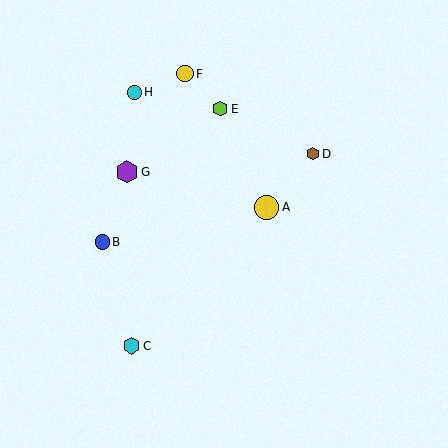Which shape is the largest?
The yellow circle (labeled A) is the largest.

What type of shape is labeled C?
Shape C is a cyan hexagon.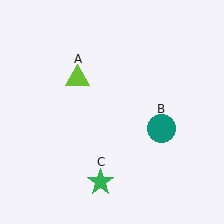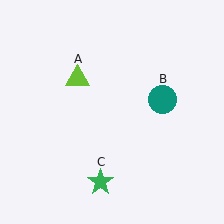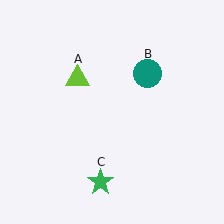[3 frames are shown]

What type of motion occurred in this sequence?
The teal circle (object B) rotated counterclockwise around the center of the scene.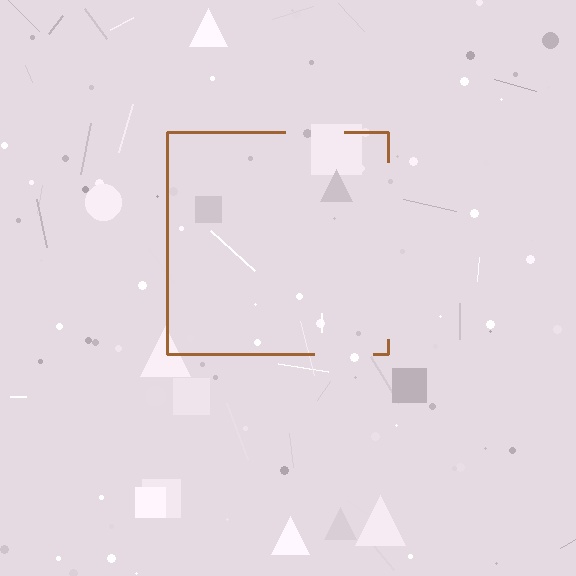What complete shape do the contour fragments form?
The contour fragments form a square.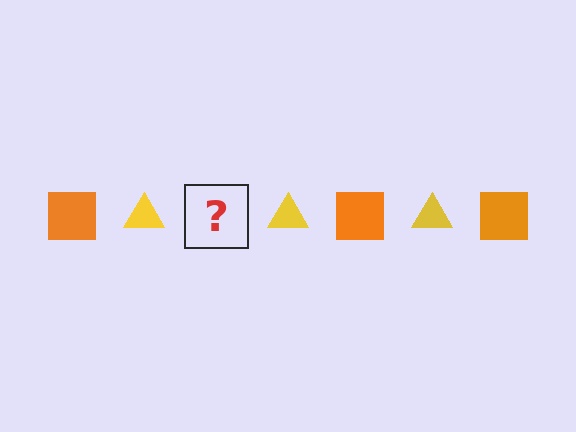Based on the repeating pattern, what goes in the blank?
The blank should be an orange square.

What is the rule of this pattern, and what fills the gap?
The rule is that the pattern alternates between orange square and yellow triangle. The gap should be filled with an orange square.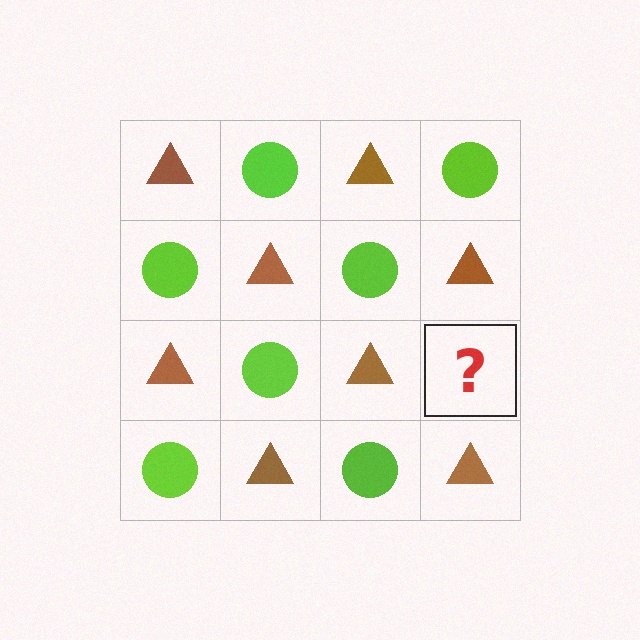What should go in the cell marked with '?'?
The missing cell should contain a lime circle.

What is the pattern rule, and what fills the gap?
The rule is that it alternates brown triangle and lime circle in a checkerboard pattern. The gap should be filled with a lime circle.